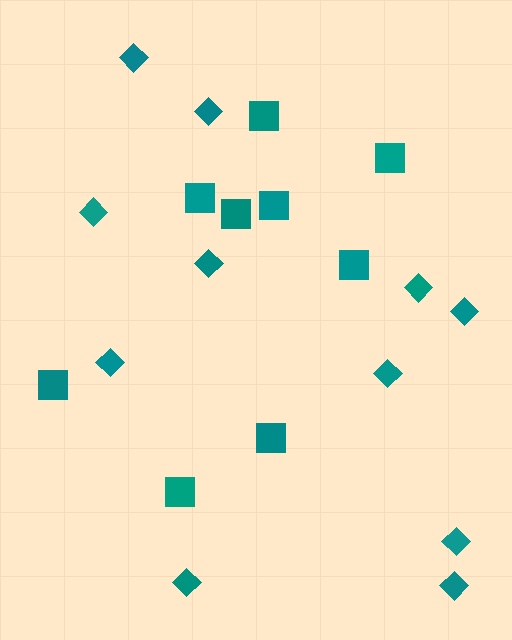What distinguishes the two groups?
There are 2 groups: one group of diamonds (11) and one group of squares (9).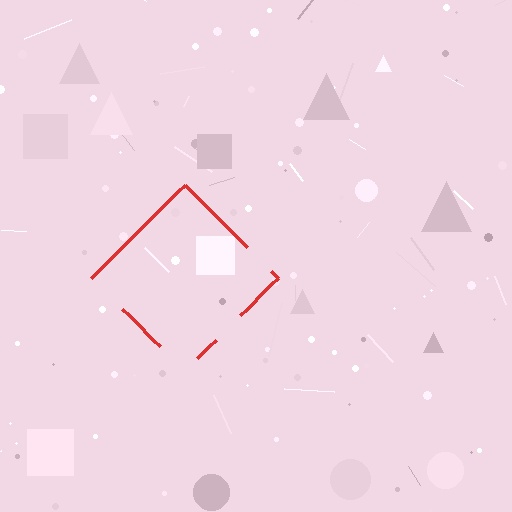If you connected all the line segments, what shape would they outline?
They would outline a diamond.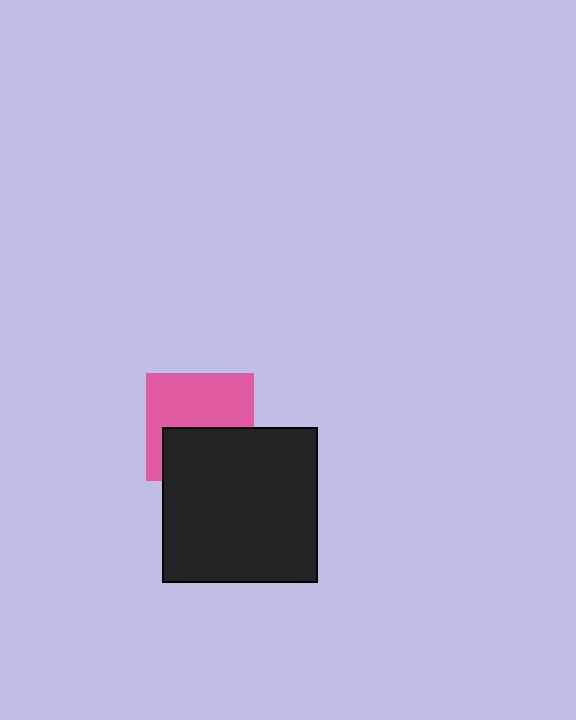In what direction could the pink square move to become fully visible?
The pink square could move up. That would shift it out from behind the black square entirely.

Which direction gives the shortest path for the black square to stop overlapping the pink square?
Moving down gives the shortest separation.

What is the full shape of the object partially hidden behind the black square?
The partially hidden object is a pink square.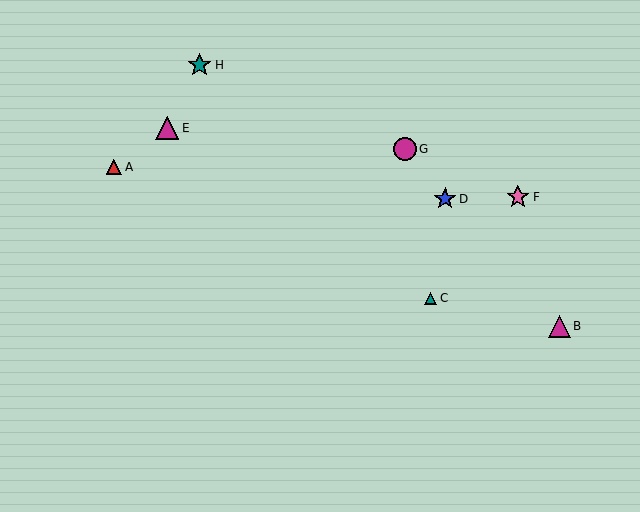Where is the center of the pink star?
The center of the pink star is at (518, 197).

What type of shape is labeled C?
Shape C is a teal triangle.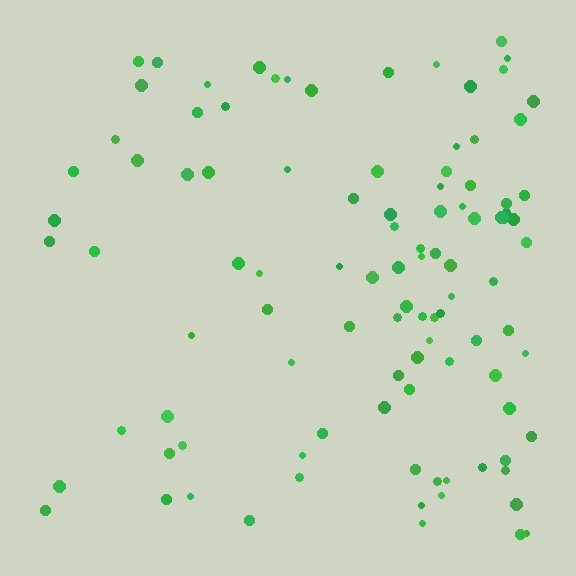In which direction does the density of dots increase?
From left to right, with the right side densest.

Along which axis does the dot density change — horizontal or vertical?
Horizontal.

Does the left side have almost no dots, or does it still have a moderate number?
Still a moderate number, just noticeably fewer than the right.